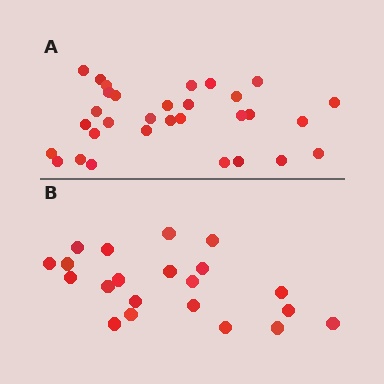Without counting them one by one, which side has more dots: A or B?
Region A (the top region) has more dots.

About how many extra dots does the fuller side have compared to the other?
Region A has roughly 10 or so more dots than region B.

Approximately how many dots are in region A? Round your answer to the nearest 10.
About 30 dots. (The exact count is 31, which rounds to 30.)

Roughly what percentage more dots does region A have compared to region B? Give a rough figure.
About 50% more.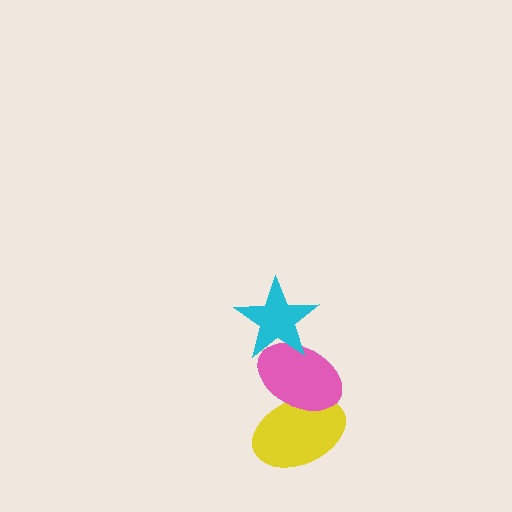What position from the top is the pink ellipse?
The pink ellipse is 2nd from the top.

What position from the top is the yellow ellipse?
The yellow ellipse is 3rd from the top.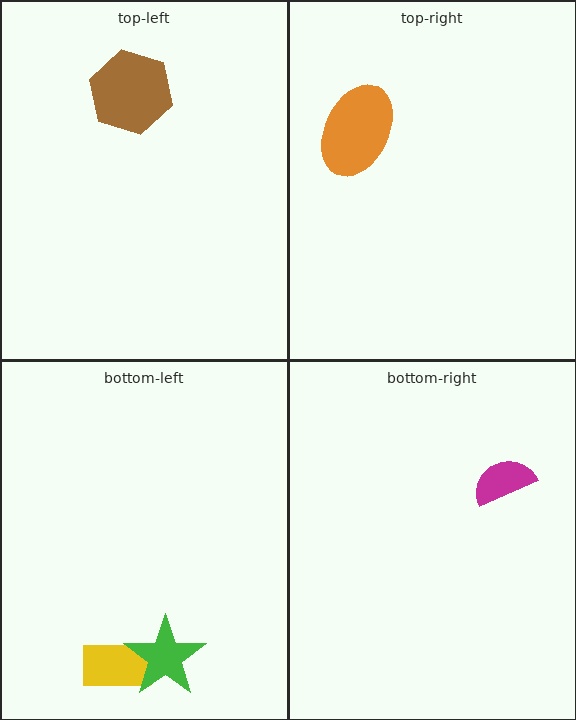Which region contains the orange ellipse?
The top-right region.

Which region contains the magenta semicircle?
The bottom-right region.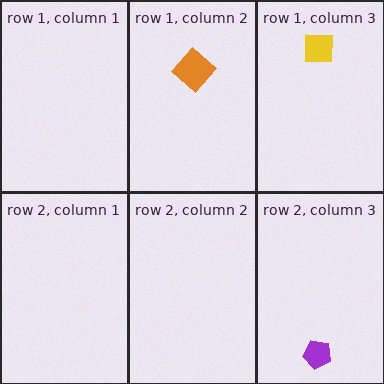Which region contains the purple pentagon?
The row 2, column 3 region.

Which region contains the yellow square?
The row 1, column 3 region.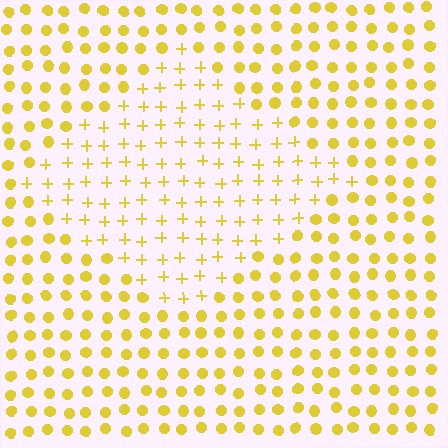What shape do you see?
I see a diamond.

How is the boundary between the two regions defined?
The boundary is defined by a change in element shape: plus signs inside vs. circles outside. All elements share the same color and spacing.